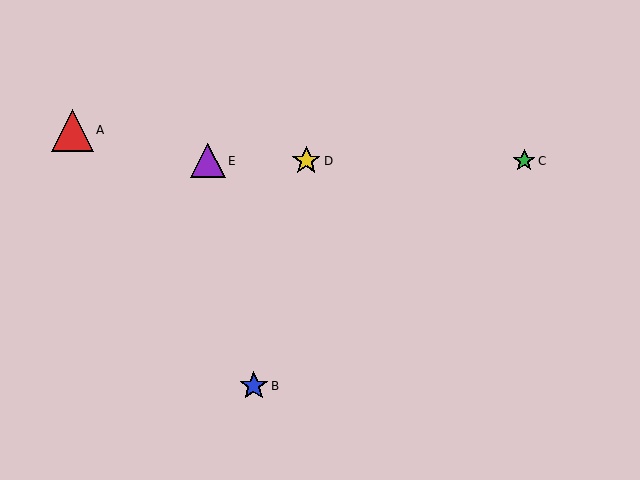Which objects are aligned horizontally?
Objects C, D, E are aligned horizontally.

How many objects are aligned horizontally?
3 objects (C, D, E) are aligned horizontally.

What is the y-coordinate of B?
Object B is at y≈386.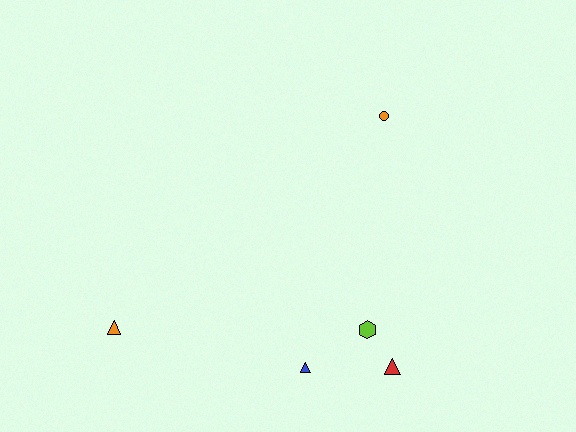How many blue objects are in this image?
There is 1 blue object.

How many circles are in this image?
There is 1 circle.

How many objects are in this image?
There are 5 objects.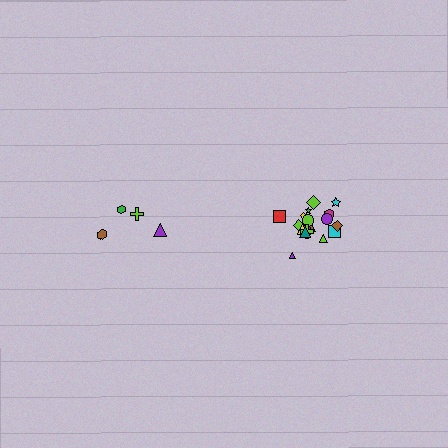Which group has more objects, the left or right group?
The right group.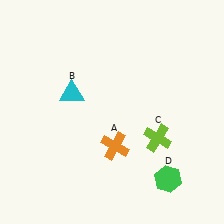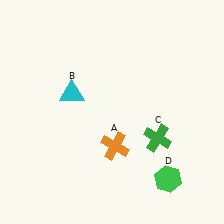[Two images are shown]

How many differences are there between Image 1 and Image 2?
There is 1 difference between the two images.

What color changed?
The cross (C) changed from lime in Image 1 to green in Image 2.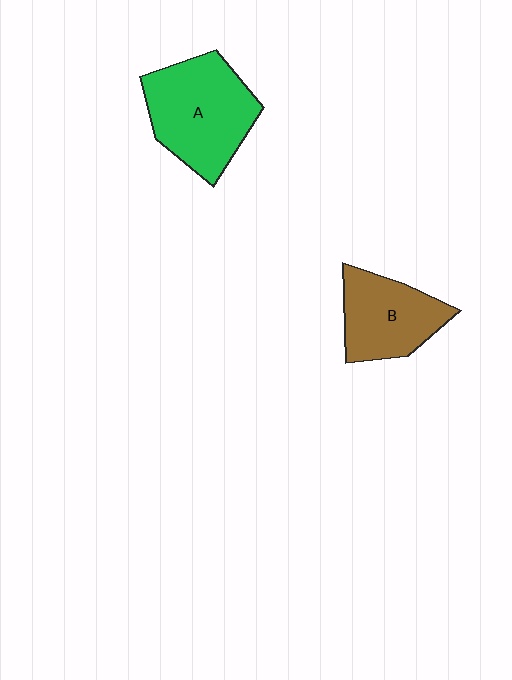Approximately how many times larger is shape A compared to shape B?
Approximately 1.4 times.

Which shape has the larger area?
Shape A (green).